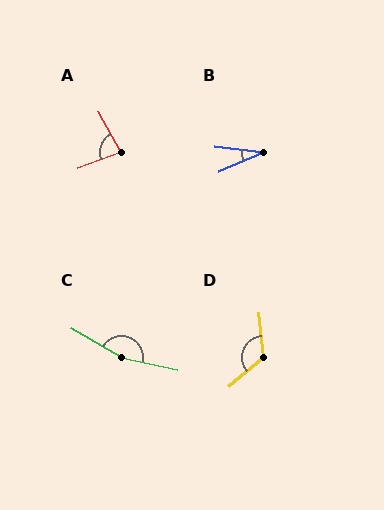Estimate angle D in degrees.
Approximately 126 degrees.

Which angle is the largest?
C, at approximately 161 degrees.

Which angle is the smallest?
B, at approximately 30 degrees.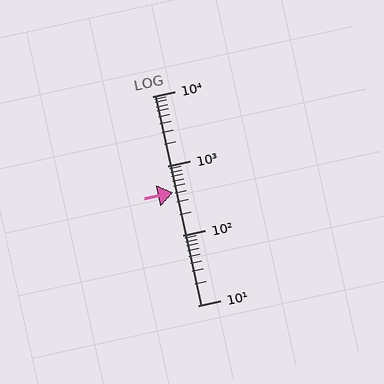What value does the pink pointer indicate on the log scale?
The pointer indicates approximately 410.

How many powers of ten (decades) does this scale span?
The scale spans 3 decades, from 10 to 10000.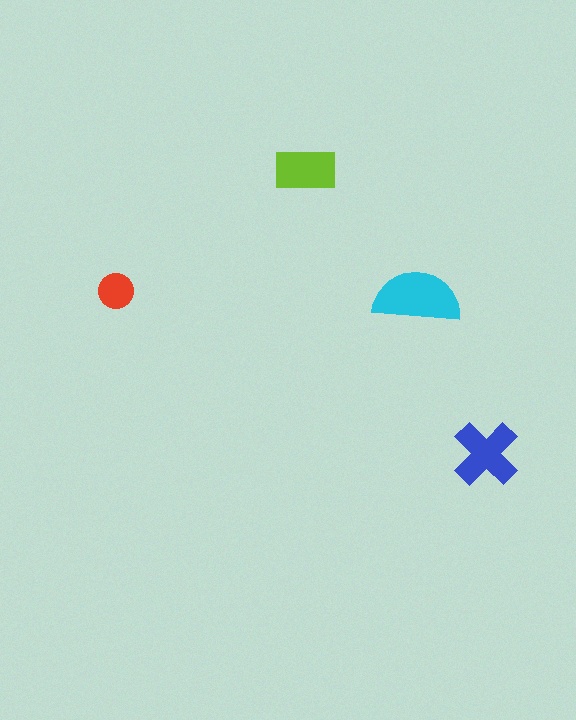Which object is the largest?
The cyan semicircle.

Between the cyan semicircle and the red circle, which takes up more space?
The cyan semicircle.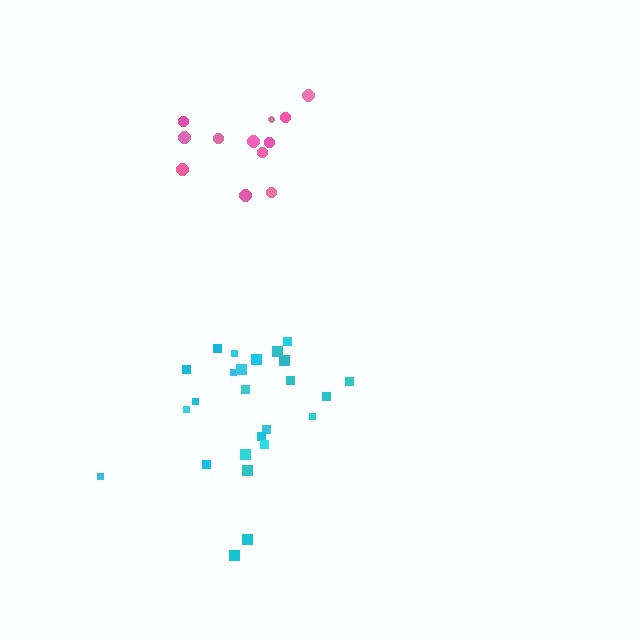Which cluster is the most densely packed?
Cyan.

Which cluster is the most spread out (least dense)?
Pink.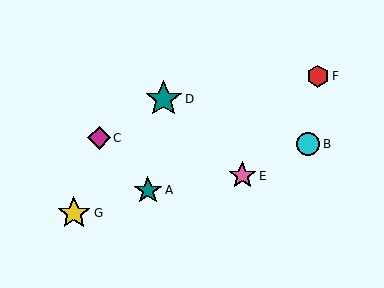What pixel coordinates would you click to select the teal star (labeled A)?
Click at (148, 190) to select the teal star A.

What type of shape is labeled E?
Shape E is a pink star.